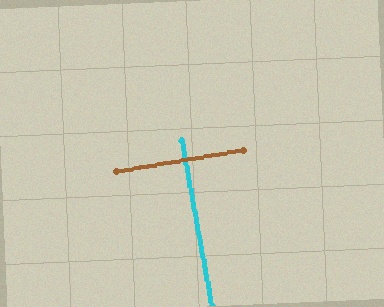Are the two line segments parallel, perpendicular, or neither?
Perpendicular — they meet at approximately 89°.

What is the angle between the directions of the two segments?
Approximately 89 degrees.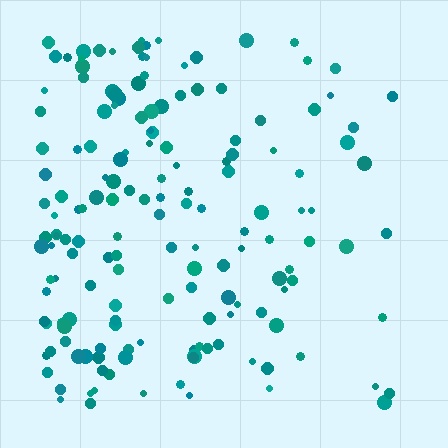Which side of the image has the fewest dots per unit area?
The right.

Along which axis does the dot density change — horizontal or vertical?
Horizontal.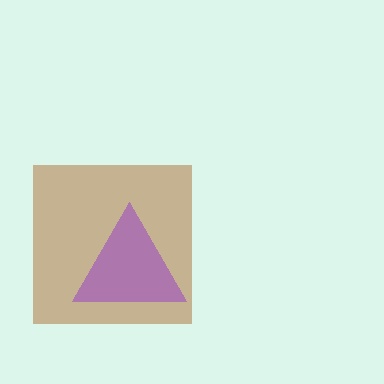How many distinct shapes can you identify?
There are 2 distinct shapes: a brown square, a purple triangle.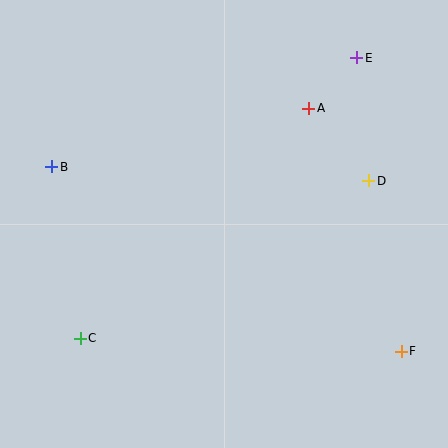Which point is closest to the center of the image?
Point A at (309, 108) is closest to the center.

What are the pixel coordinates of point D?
Point D is at (368, 181).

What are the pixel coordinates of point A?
Point A is at (309, 108).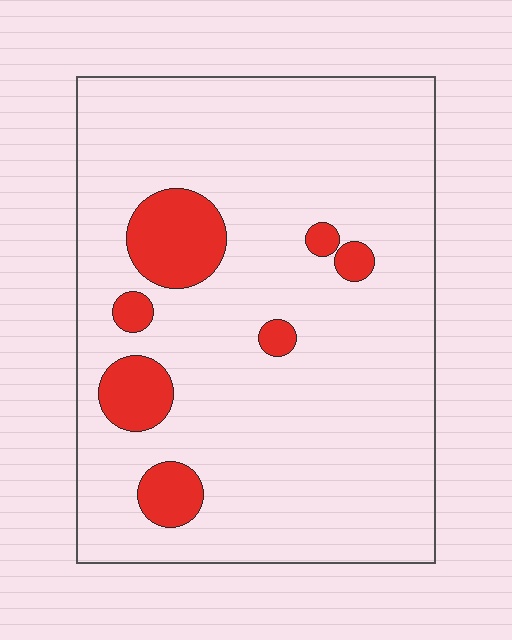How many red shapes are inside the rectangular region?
7.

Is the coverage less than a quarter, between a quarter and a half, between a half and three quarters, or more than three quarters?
Less than a quarter.